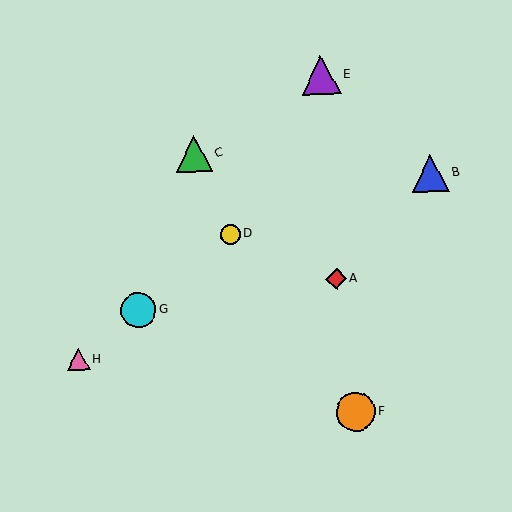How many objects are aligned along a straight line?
3 objects (D, G, H) are aligned along a straight line.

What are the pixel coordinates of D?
Object D is at (230, 234).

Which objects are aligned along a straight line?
Objects D, G, H are aligned along a straight line.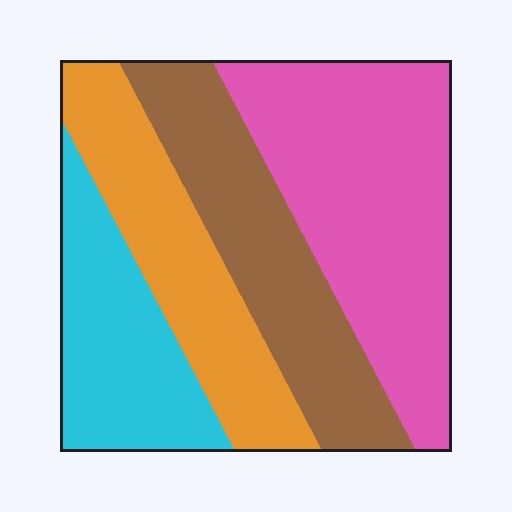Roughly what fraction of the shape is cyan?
Cyan covers about 20% of the shape.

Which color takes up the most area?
Pink, at roughly 35%.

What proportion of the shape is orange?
Orange takes up less than a quarter of the shape.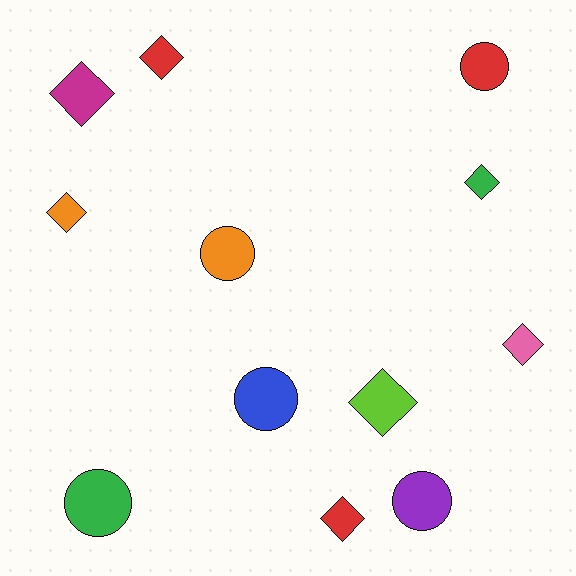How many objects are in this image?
There are 12 objects.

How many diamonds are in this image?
There are 7 diamonds.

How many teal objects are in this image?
There are no teal objects.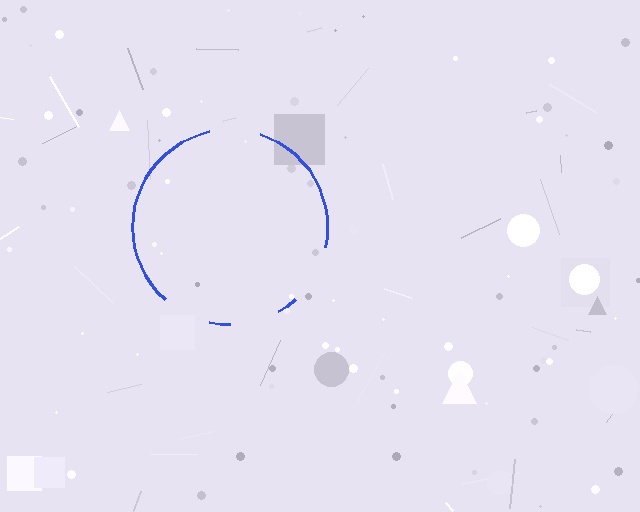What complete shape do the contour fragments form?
The contour fragments form a circle.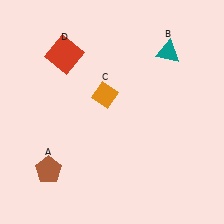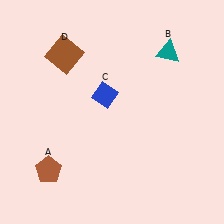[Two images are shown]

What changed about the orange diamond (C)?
In Image 1, C is orange. In Image 2, it changed to blue.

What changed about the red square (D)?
In Image 1, D is red. In Image 2, it changed to brown.